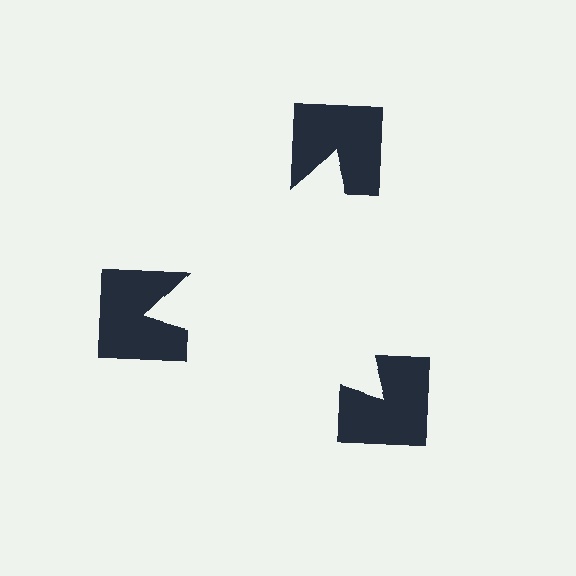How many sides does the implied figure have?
3 sides.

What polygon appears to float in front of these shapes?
An illusory triangle — its edges are inferred from the aligned wedge cuts in the notched squares, not physically drawn.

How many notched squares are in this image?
There are 3 — one at each vertex of the illusory triangle.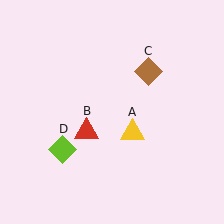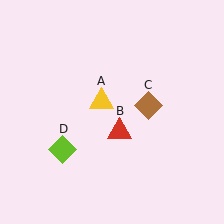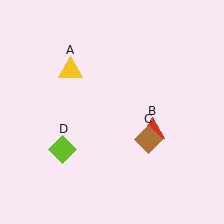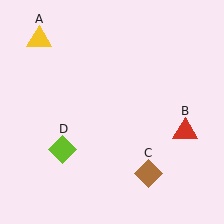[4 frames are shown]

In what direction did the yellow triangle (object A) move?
The yellow triangle (object A) moved up and to the left.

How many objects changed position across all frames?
3 objects changed position: yellow triangle (object A), red triangle (object B), brown diamond (object C).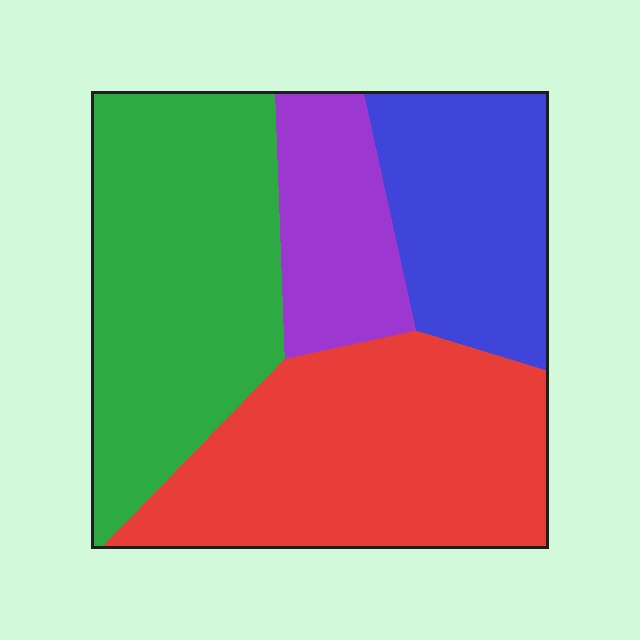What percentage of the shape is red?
Red takes up about one third (1/3) of the shape.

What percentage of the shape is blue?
Blue covers 19% of the shape.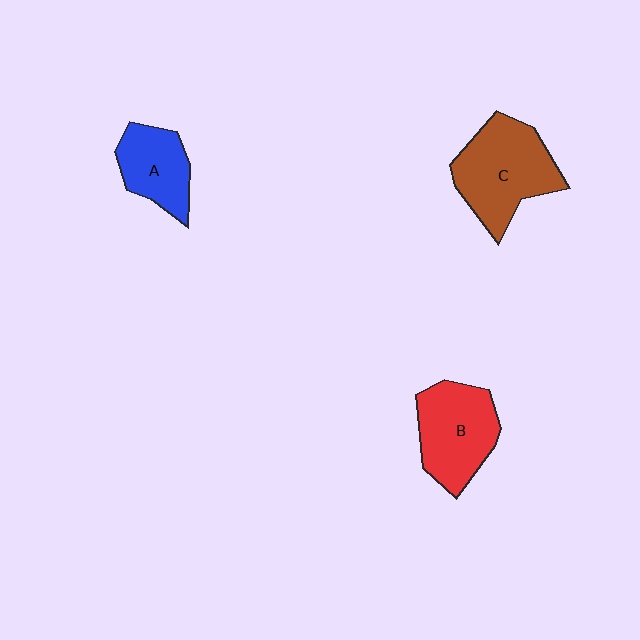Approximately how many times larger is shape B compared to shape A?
Approximately 1.4 times.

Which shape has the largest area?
Shape C (brown).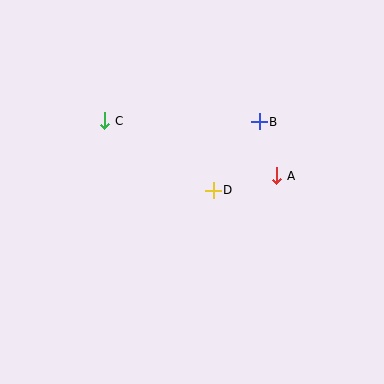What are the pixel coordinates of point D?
Point D is at (213, 190).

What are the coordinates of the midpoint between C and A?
The midpoint between C and A is at (191, 148).